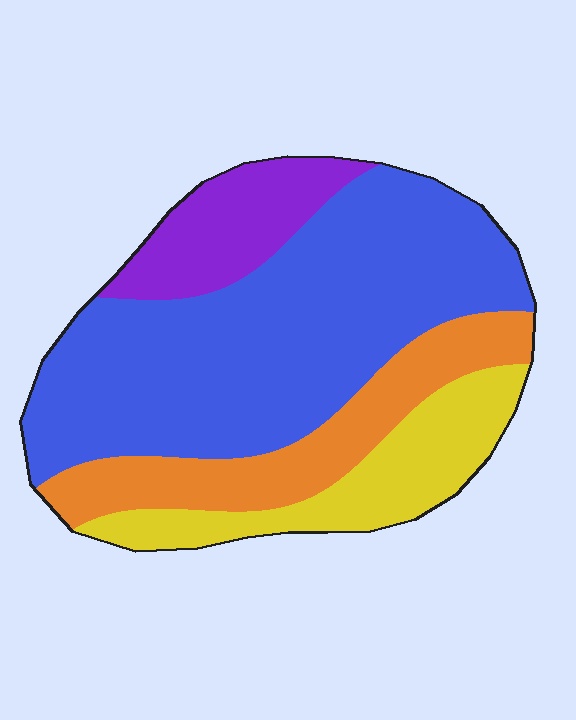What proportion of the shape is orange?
Orange takes up about one fifth (1/5) of the shape.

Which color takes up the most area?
Blue, at roughly 50%.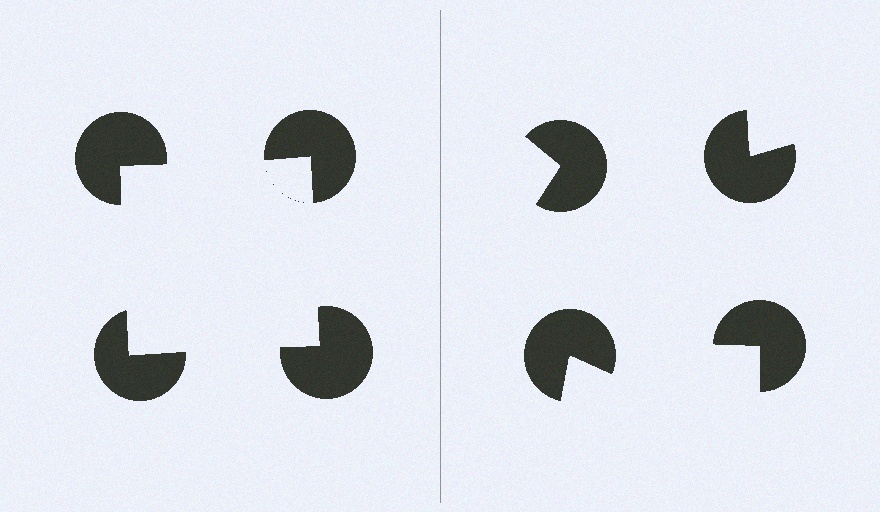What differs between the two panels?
The pac-man discs are positioned identically on both sides; only the wedge orientations differ. On the left they align to a square; on the right they are misaligned.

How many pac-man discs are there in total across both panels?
8 — 4 on each side.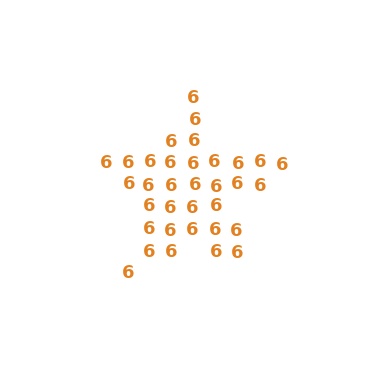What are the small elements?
The small elements are digit 6's.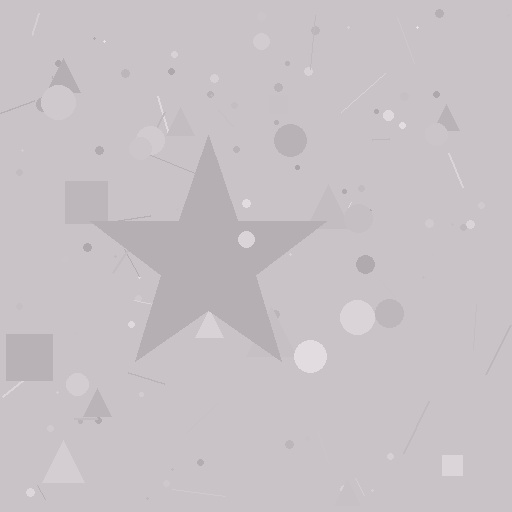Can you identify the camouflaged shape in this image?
The camouflaged shape is a star.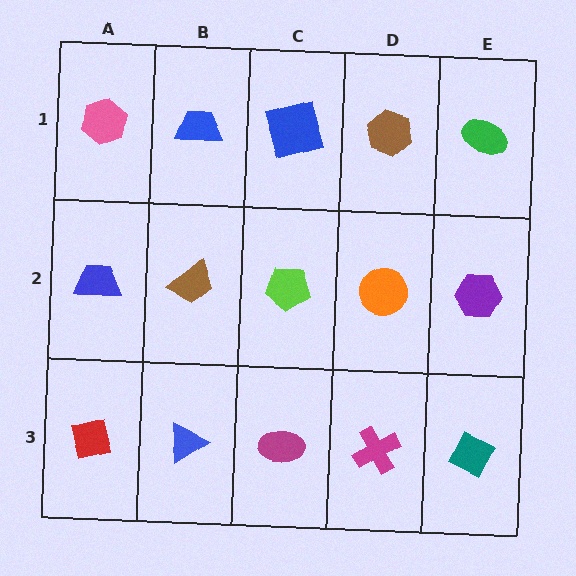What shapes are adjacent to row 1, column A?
A blue trapezoid (row 2, column A), a blue trapezoid (row 1, column B).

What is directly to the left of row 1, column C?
A blue trapezoid.